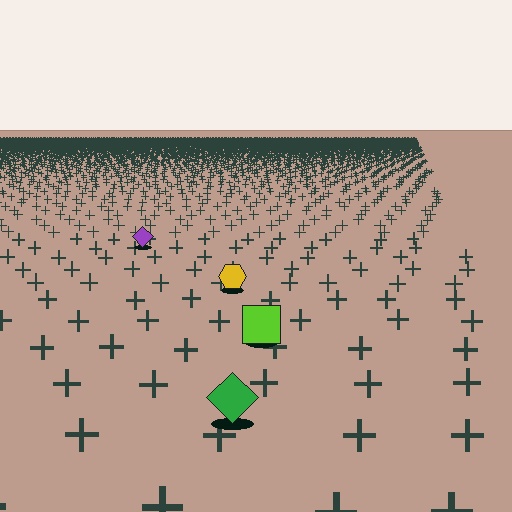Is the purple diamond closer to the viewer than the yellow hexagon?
No. The yellow hexagon is closer — you can tell from the texture gradient: the ground texture is coarser near it.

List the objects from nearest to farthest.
From nearest to farthest: the green diamond, the lime square, the yellow hexagon, the purple diamond.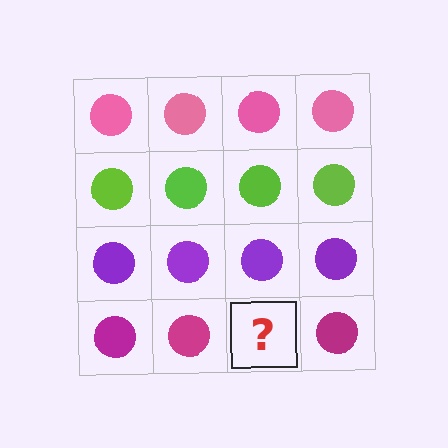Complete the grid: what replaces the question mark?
The question mark should be replaced with a magenta circle.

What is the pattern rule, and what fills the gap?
The rule is that each row has a consistent color. The gap should be filled with a magenta circle.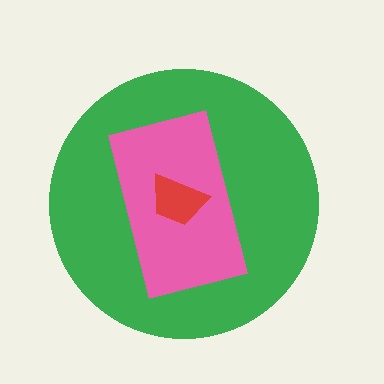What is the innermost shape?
The red trapezoid.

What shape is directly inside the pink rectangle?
The red trapezoid.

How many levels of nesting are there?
3.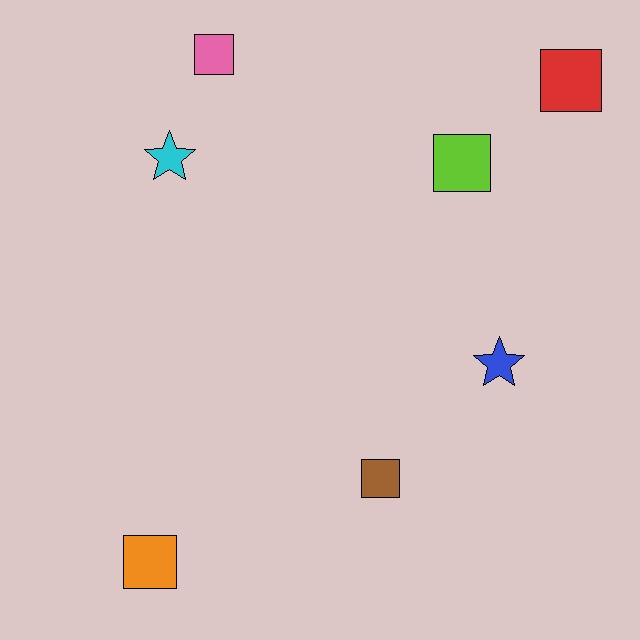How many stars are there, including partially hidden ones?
There are 2 stars.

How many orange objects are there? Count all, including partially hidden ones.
There is 1 orange object.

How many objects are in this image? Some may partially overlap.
There are 7 objects.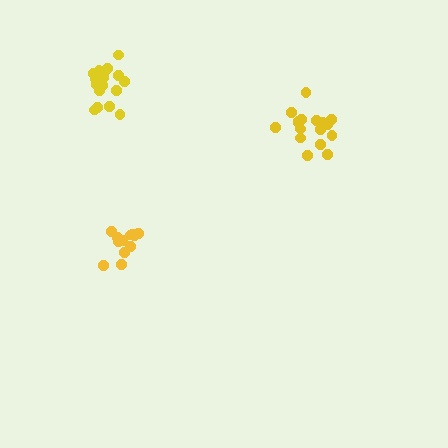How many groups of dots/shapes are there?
There are 3 groups.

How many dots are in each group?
Group 1: 18 dots, Group 2: 12 dots, Group 3: 18 dots (48 total).